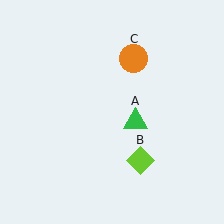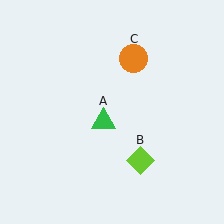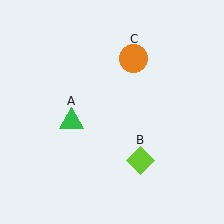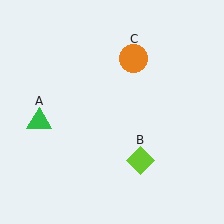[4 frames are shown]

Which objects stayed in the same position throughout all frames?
Lime diamond (object B) and orange circle (object C) remained stationary.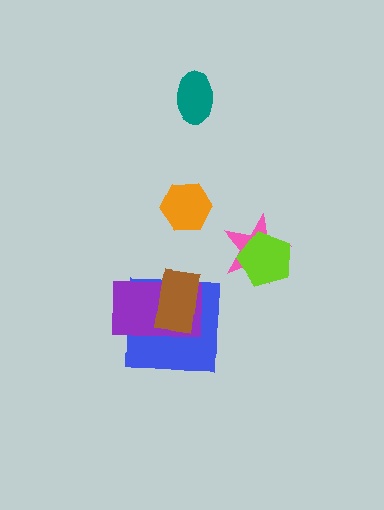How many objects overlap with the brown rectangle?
2 objects overlap with the brown rectangle.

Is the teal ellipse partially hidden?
No, no other shape covers it.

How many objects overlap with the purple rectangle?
2 objects overlap with the purple rectangle.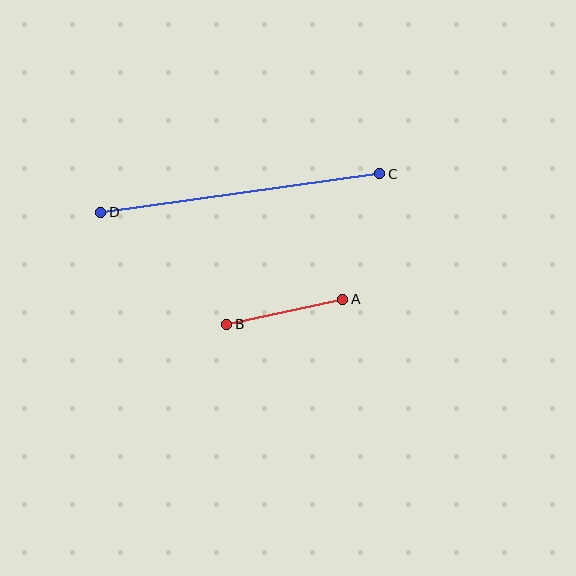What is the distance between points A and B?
The distance is approximately 119 pixels.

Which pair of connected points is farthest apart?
Points C and D are farthest apart.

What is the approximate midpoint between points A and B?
The midpoint is at approximately (285, 312) pixels.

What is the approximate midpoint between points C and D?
The midpoint is at approximately (240, 193) pixels.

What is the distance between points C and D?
The distance is approximately 282 pixels.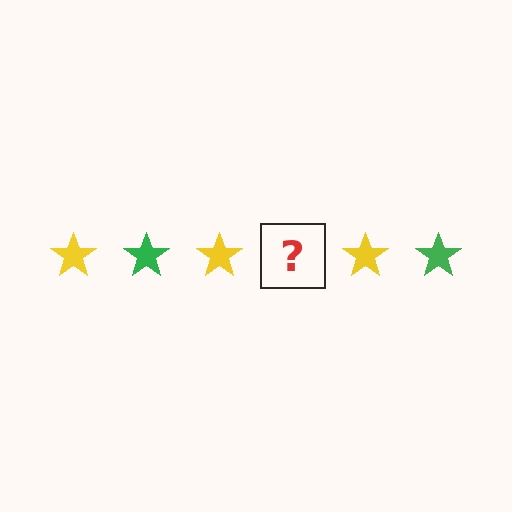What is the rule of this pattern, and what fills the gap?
The rule is that the pattern cycles through yellow, green stars. The gap should be filled with a green star.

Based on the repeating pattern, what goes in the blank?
The blank should be a green star.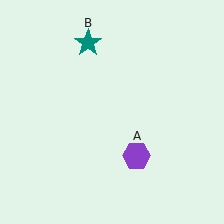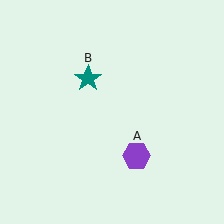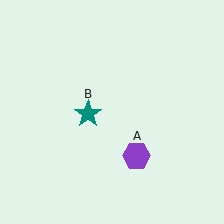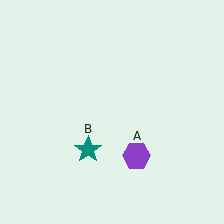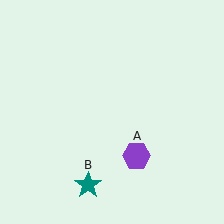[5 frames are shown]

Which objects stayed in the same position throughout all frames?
Purple hexagon (object A) remained stationary.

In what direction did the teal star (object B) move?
The teal star (object B) moved down.